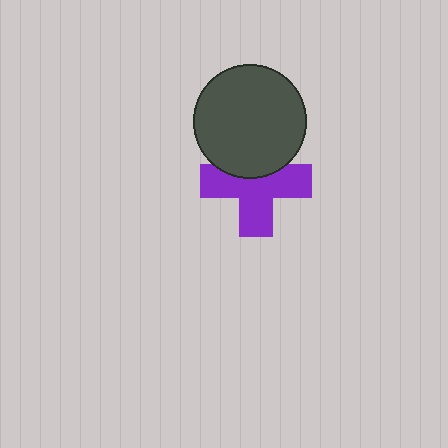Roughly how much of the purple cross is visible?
Most of it is visible (roughly 67%).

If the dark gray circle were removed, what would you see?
You would see the complete purple cross.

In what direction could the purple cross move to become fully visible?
The purple cross could move down. That would shift it out from behind the dark gray circle entirely.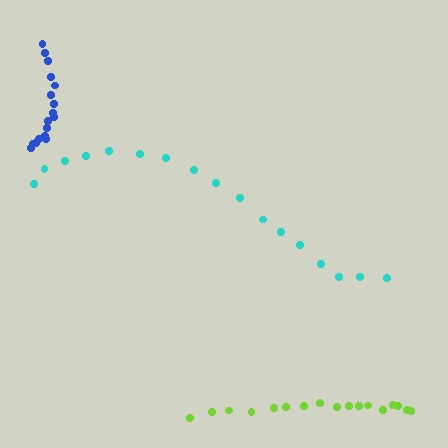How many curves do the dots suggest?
There are 3 distinct paths.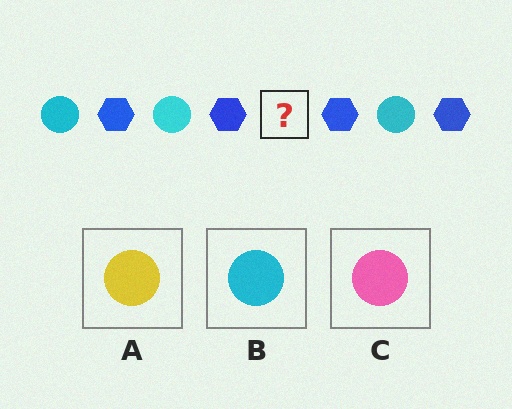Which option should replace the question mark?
Option B.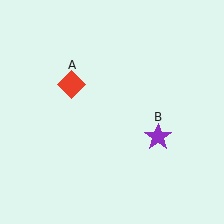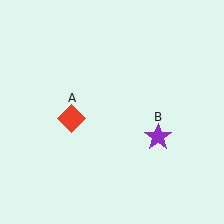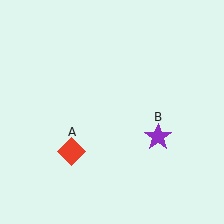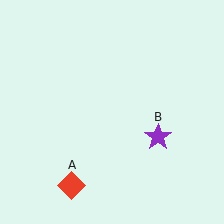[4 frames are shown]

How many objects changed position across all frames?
1 object changed position: red diamond (object A).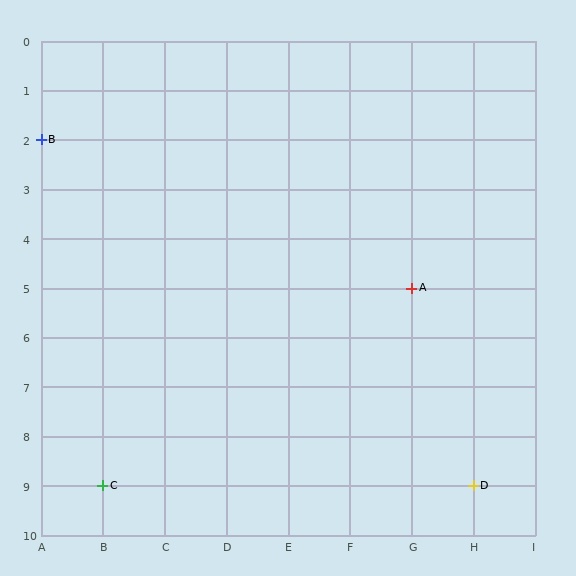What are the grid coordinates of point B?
Point B is at grid coordinates (A, 2).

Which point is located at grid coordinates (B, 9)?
Point C is at (B, 9).